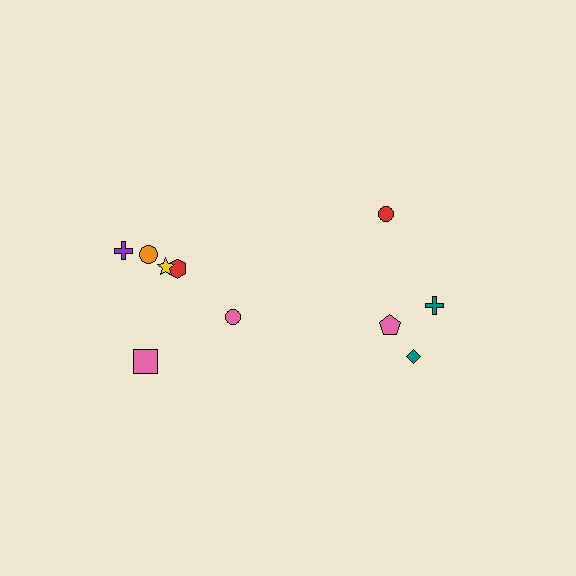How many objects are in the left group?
There are 6 objects.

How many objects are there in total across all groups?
There are 10 objects.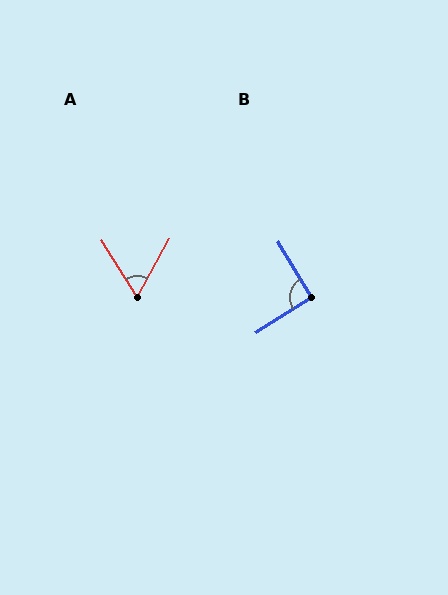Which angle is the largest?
B, at approximately 91 degrees.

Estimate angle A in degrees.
Approximately 61 degrees.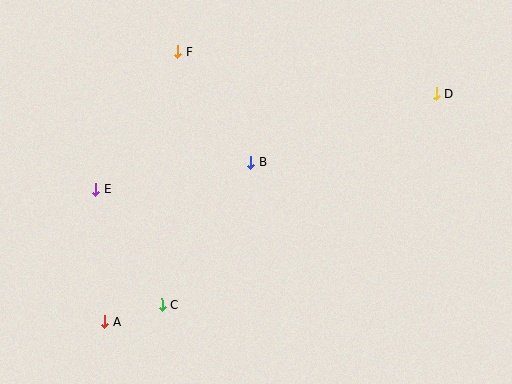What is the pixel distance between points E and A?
The distance between E and A is 132 pixels.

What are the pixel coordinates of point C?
Point C is at (162, 305).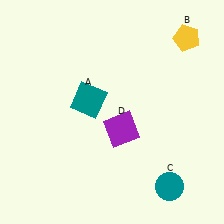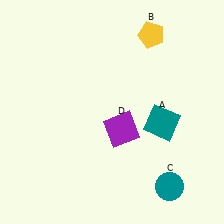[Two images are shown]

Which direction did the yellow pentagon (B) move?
The yellow pentagon (B) moved left.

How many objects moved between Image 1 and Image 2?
2 objects moved between the two images.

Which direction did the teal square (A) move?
The teal square (A) moved right.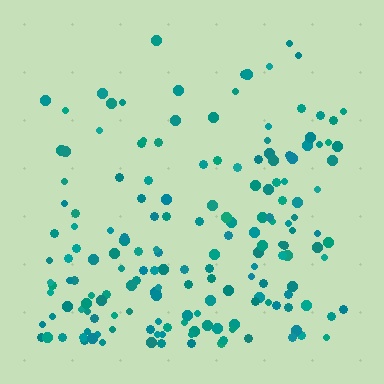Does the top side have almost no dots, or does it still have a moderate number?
Still a moderate number, just noticeably fewer than the bottom.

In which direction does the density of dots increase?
From top to bottom, with the bottom side densest.